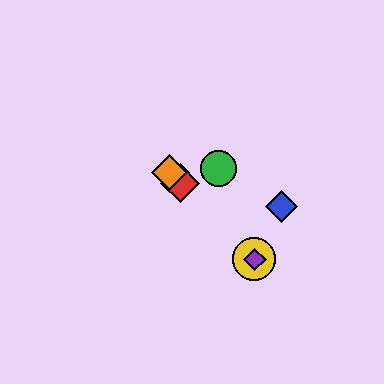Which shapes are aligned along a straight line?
The red diamond, the yellow circle, the purple diamond, the orange diamond are aligned along a straight line.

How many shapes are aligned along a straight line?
4 shapes (the red diamond, the yellow circle, the purple diamond, the orange diamond) are aligned along a straight line.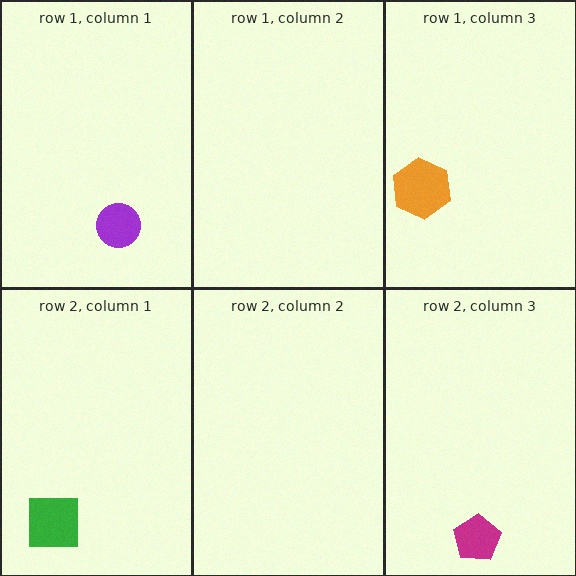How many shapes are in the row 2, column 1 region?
1.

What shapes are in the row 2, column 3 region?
The magenta pentagon.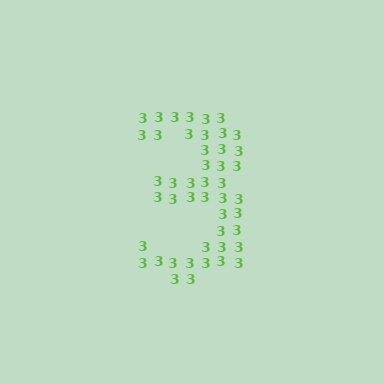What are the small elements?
The small elements are digit 3's.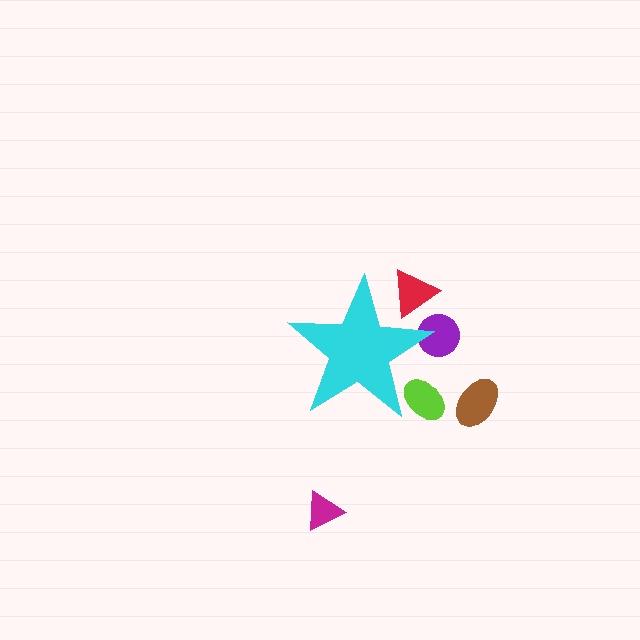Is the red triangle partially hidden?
Yes, the red triangle is partially hidden behind the cyan star.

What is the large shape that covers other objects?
A cyan star.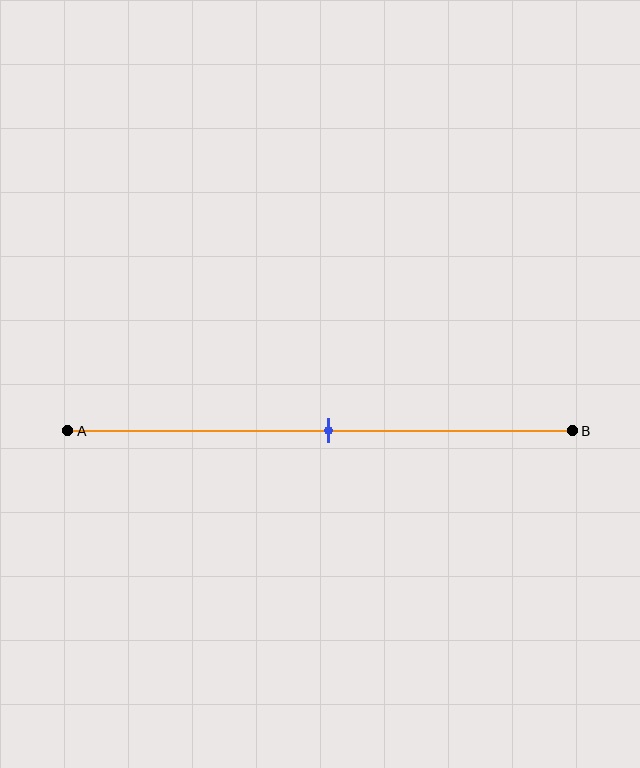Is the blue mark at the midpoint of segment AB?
Yes, the mark is approximately at the midpoint.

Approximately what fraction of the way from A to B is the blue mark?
The blue mark is approximately 50% of the way from A to B.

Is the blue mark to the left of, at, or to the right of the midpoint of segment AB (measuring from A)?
The blue mark is approximately at the midpoint of segment AB.